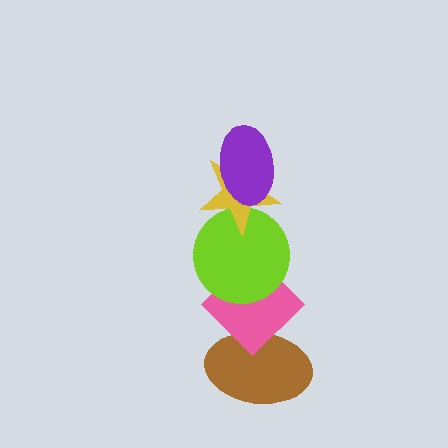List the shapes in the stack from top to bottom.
From top to bottom: the purple ellipse, the yellow star, the lime circle, the pink diamond, the brown ellipse.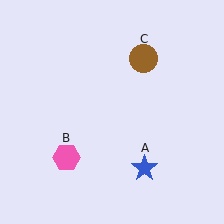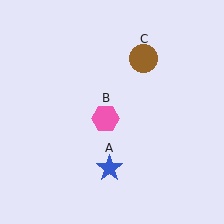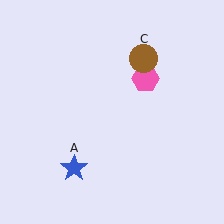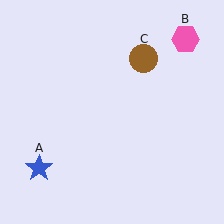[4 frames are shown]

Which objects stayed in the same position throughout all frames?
Brown circle (object C) remained stationary.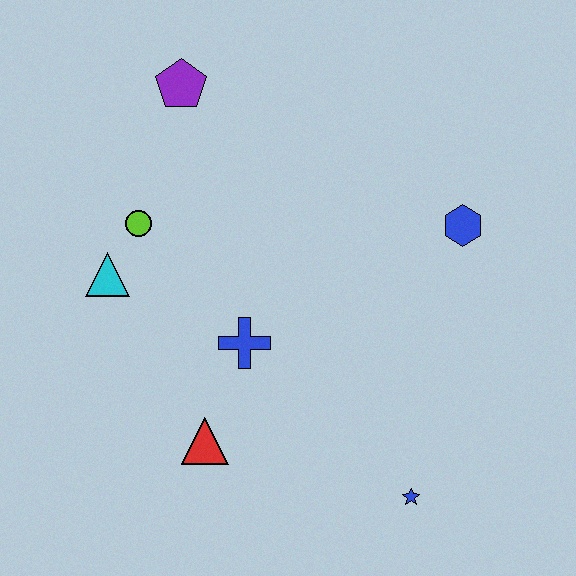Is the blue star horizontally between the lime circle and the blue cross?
No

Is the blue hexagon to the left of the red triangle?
No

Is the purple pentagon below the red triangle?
No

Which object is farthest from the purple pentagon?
The blue star is farthest from the purple pentagon.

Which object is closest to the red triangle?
The blue cross is closest to the red triangle.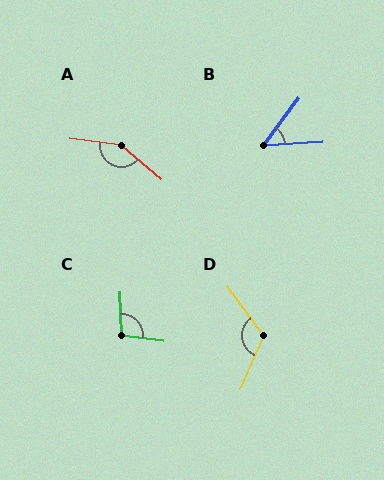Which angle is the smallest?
B, at approximately 51 degrees.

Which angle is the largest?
A, at approximately 147 degrees.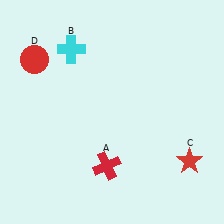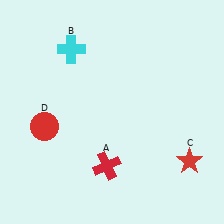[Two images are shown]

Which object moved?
The red circle (D) moved down.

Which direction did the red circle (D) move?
The red circle (D) moved down.